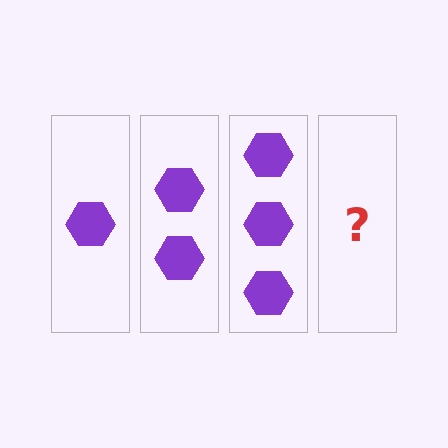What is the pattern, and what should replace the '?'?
The pattern is that each step adds one more hexagon. The '?' should be 4 hexagons.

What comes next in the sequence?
The next element should be 4 hexagons.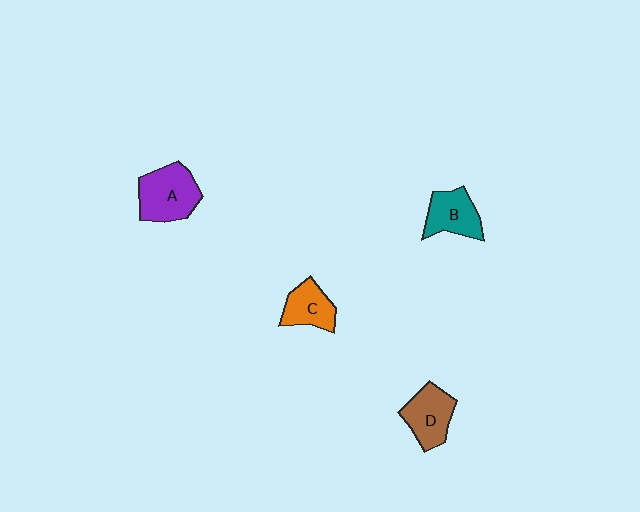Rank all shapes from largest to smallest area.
From largest to smallest: A (purple), D (brown), B (teal), C (orange).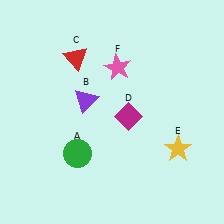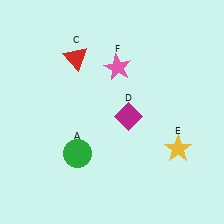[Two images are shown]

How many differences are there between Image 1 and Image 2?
There is 1 difference between the two images.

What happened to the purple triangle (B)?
The purple triangle (B) was removed in Image 2. It was in the top-left area of Image 1.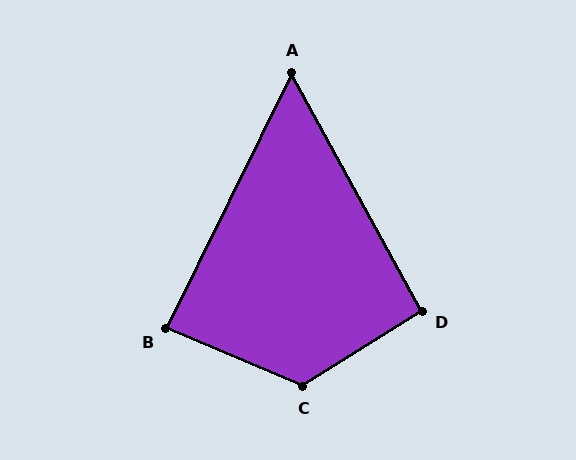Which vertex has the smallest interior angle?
A, at approximately 55 degrees.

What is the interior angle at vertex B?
Approximately 87 degrees (approximately right).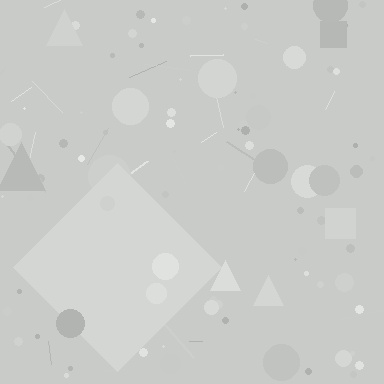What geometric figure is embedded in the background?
A diamond is embedded in the background.